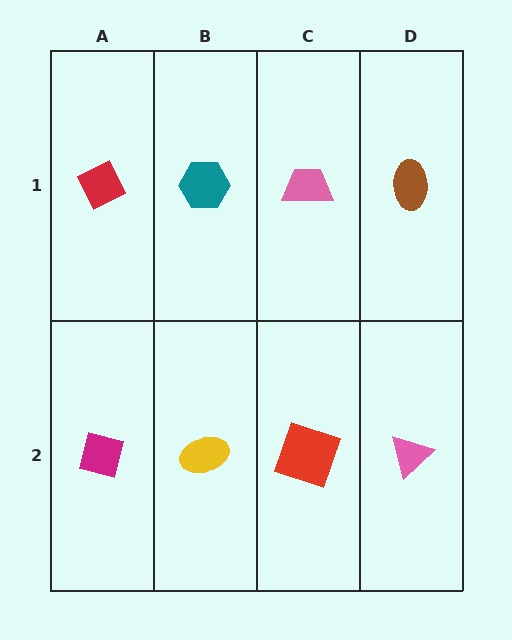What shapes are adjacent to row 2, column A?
A red diamond (row 1, column A), a yellow ellipse (row 2, column B).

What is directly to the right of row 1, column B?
A pink trapezoid.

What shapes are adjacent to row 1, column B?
A yellow ellipse (row 2, column B), a red diamond (row 1, column A), a pink trapezoid (row 1, column C).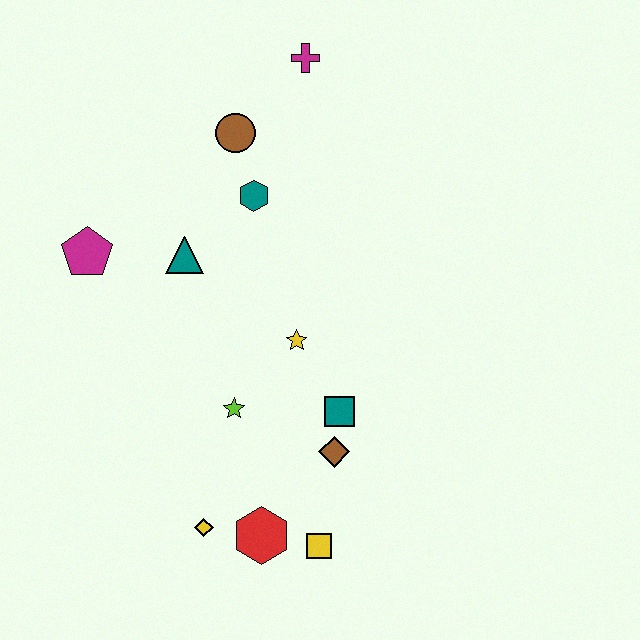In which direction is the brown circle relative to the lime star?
The brown circle is above the lime star.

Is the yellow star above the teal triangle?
No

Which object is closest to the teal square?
The brown diamond is closest to the teal square.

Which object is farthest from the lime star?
The magenta cross is farthest from the lime star.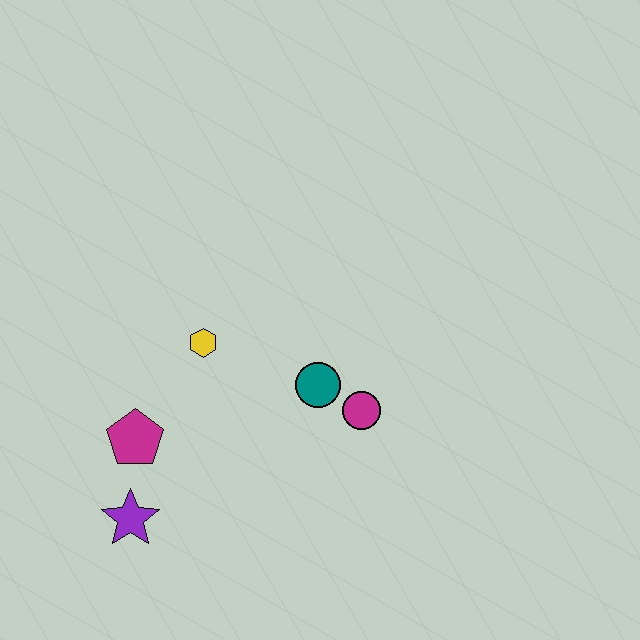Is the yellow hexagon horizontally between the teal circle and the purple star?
Yes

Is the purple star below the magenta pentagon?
Yes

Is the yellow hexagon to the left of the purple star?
No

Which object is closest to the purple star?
The magenta pentagon is closest to the purple star.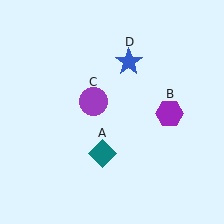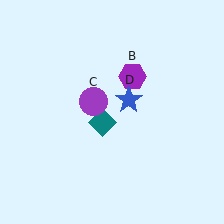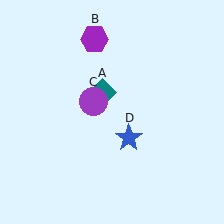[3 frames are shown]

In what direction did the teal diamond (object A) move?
The teal diamond (object A) moved up.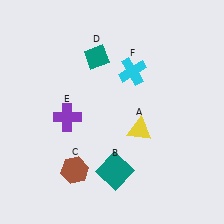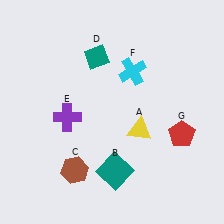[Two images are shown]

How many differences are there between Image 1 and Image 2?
There is 1 difference between the two images.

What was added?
A red pentagon (G) was added in Image 2.